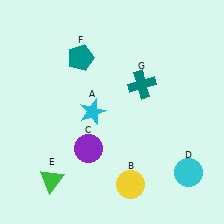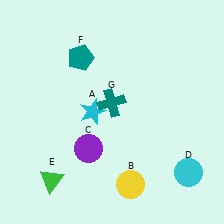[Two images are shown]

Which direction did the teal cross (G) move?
The teal cross (G) moved left.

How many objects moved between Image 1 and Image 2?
1 object moved between the two images.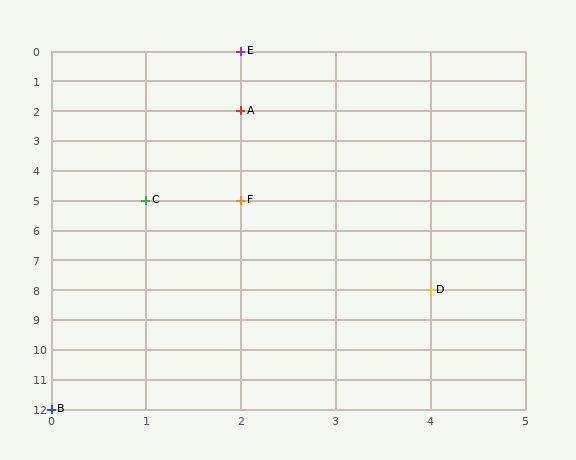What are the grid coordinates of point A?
Point A is at grid coordinates (2, 2).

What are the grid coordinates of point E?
Point E is at grid coordinates (2, 0).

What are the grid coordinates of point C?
Point C is at grid coordinates (1, 5).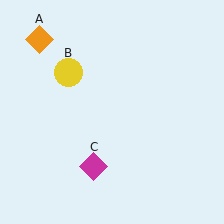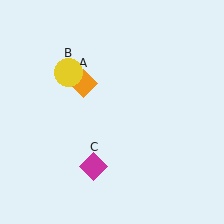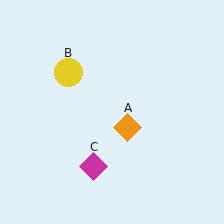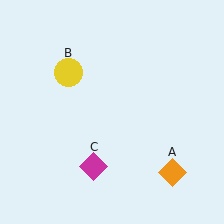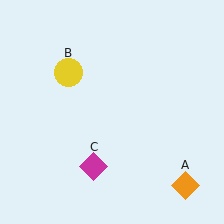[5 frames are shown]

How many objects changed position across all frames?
1 object changed position: orange diamond (object A).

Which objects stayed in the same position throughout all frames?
Yellow circle (object B) and magenta diamond (object C) remained stationary.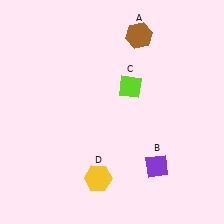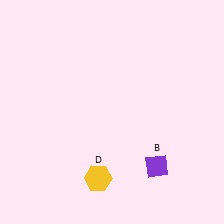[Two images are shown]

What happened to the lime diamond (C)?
The lime diamond (C) was removed in Image 2. It was in the top-right area of Image 1.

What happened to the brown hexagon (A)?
The brown hexagon (A) was removed in Image 2. It was in the top-right area of Image 1.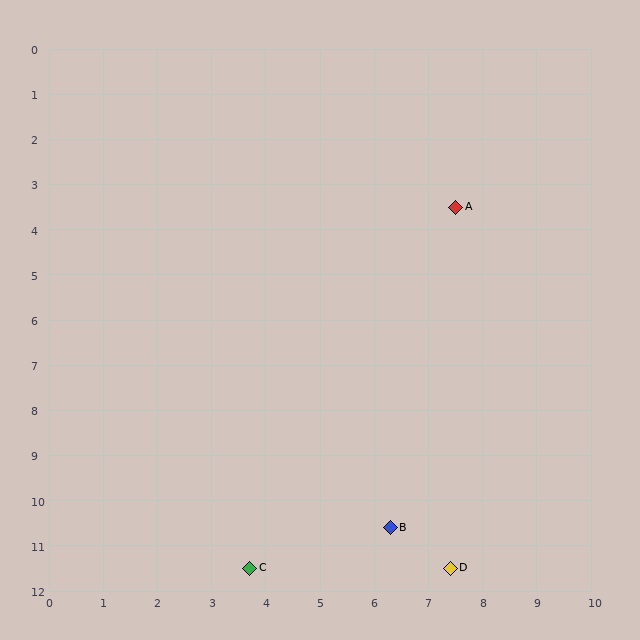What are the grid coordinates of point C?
Point C is at approximately (3.7, 11.5).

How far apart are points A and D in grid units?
Points A and D are about 8.0 grid units apart.